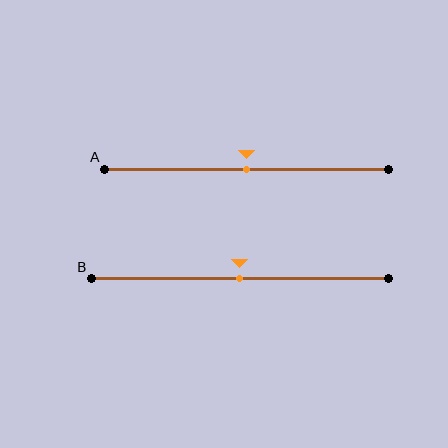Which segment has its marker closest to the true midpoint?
Segment A has its marker closest to the true midpoint.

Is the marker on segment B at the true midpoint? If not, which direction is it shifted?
Yes, the marker on segment B is at the true midpoint.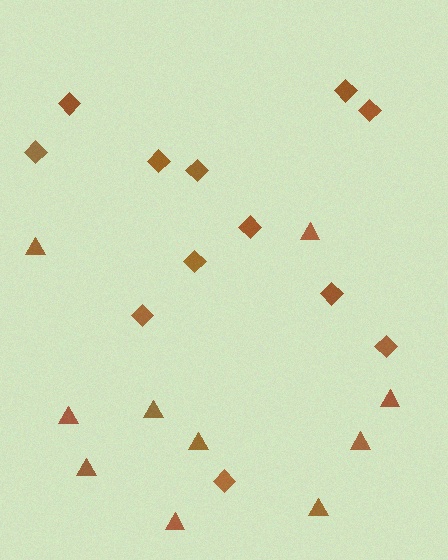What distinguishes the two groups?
There are 2 groups: one group of triangles (10) and one group of diamonds (12).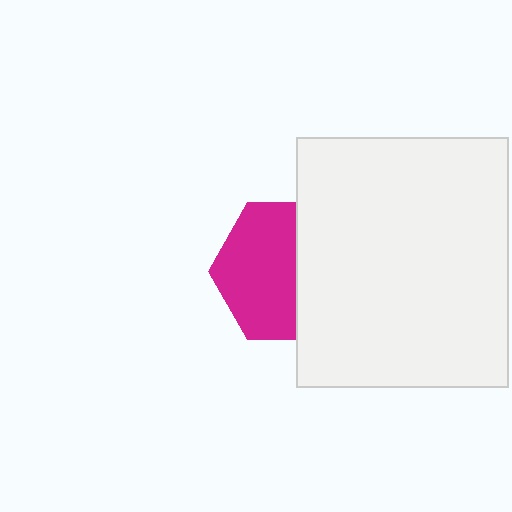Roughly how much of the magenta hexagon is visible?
About half of it is visible (roughly 57%).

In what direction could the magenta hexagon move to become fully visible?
The magenta hexagon could move left. That would shift it out from behind the white rectangle entirely.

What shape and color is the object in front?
The object in front is a white rectangle.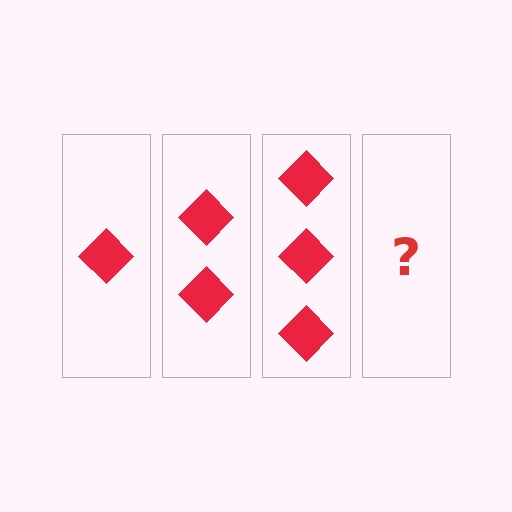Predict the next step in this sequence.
The next step is 4 diamonds.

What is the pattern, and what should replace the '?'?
The pattern is that each step adds one more diamond. The '?' should be 4 diamonds.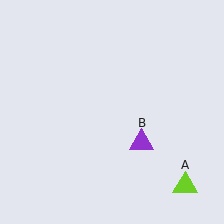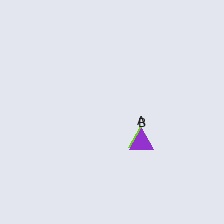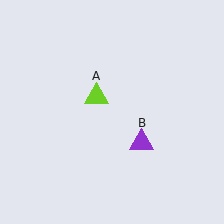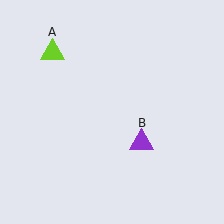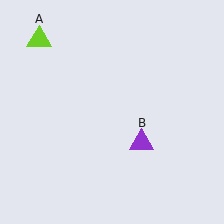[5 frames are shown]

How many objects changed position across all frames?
1 object changed position: lime triangle (object A).